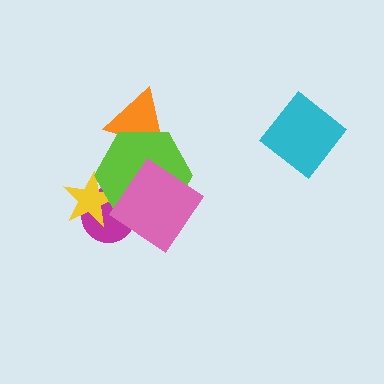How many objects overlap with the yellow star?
2 objects overlap with the yellow star.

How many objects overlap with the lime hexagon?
4 objects overlap with the lime hexagon.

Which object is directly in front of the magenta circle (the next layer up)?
The yellow star is directly in front of the magenta circle.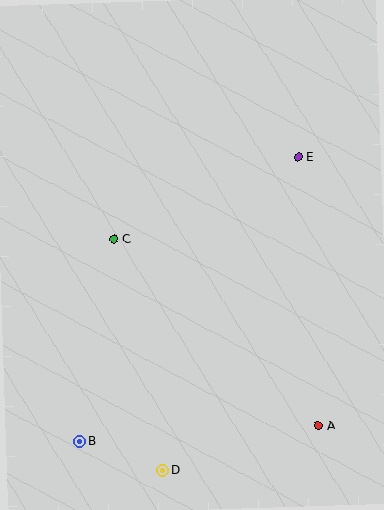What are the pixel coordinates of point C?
Point C is at (114, 239).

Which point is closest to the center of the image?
Point C at (114, 239) is closest to the center.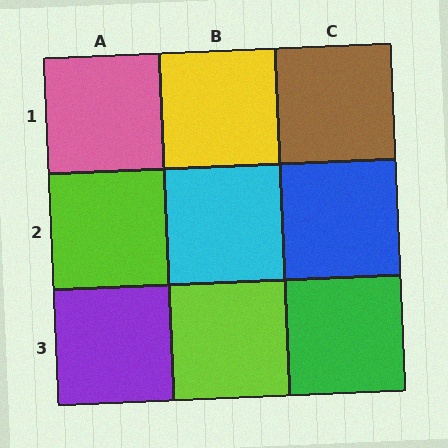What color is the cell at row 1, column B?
Yellow.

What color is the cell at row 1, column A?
Pink.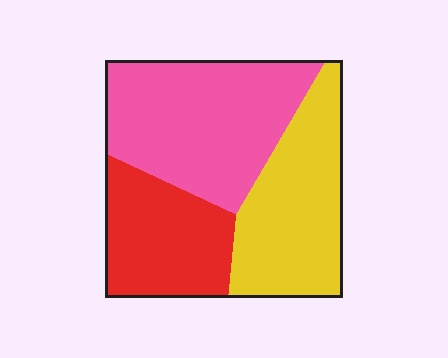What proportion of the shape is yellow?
Yellow covers 33% of the shape.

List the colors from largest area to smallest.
From largest to smallest: pink, yellow, red.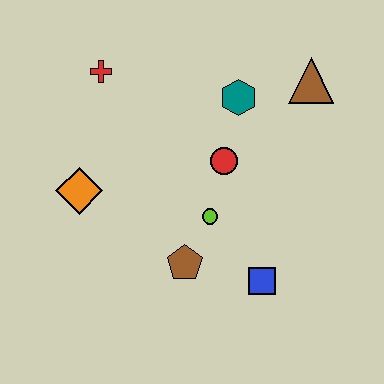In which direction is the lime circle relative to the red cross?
The lime circle is below the red cross.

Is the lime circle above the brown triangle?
No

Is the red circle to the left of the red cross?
No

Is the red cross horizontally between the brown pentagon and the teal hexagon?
No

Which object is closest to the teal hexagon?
The red circle is closest to the teal hexagon.